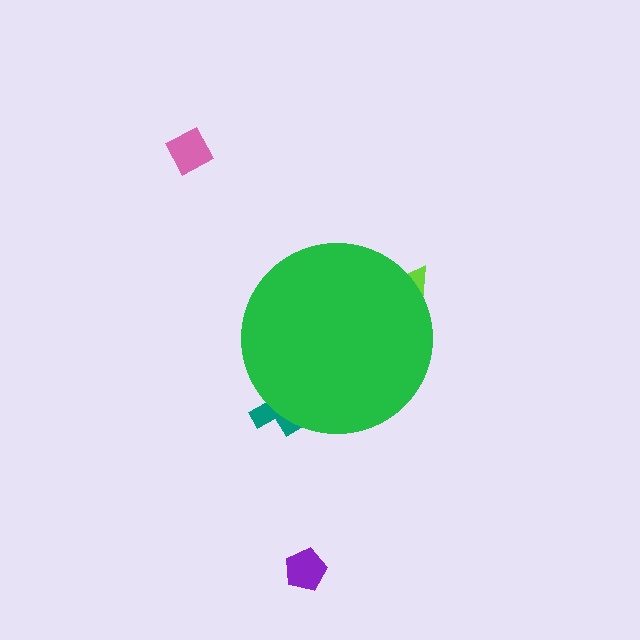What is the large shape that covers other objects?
A green circle.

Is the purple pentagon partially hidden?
No, the purple pentagon is fully visible.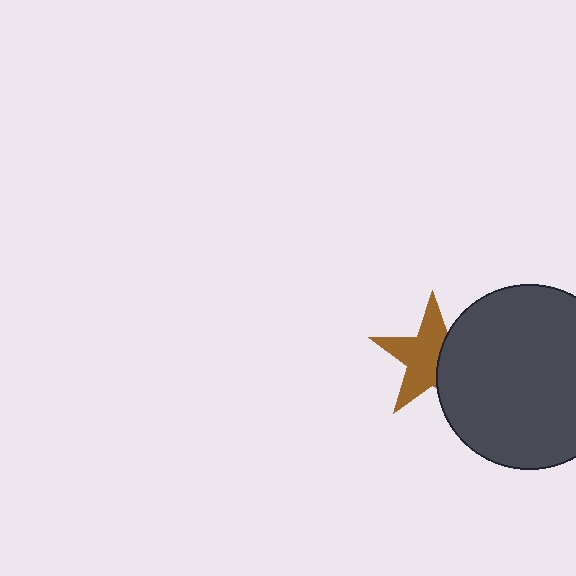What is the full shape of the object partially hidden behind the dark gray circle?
The partially hidden object is a brown star.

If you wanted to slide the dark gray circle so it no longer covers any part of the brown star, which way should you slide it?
Slide it right — that is the most direct way to separate the two shapes.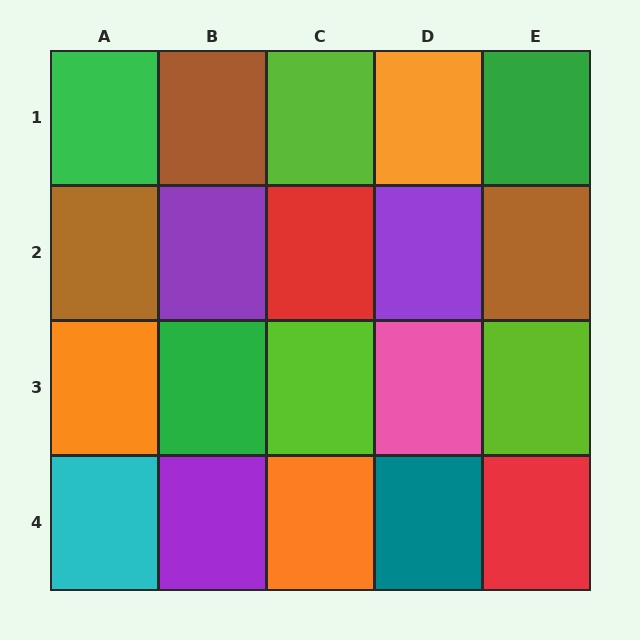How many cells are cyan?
1 cell is cyan.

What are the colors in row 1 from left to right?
Green, brown, lime, orange, green.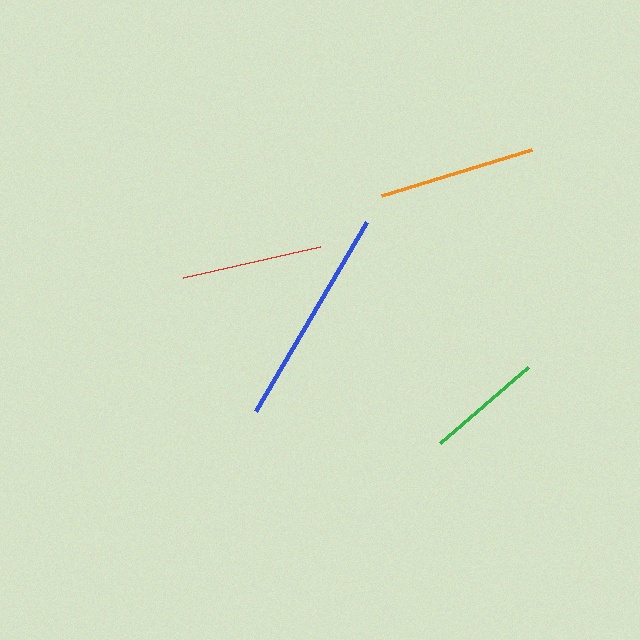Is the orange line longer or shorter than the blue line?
The blue line is longer than the orange line.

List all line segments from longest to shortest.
From longest to shortest: blue, orange, red, green.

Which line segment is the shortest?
The green line is the shortest at approximately 117 pixels.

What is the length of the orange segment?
The orange segment is approximately 157 pixels long.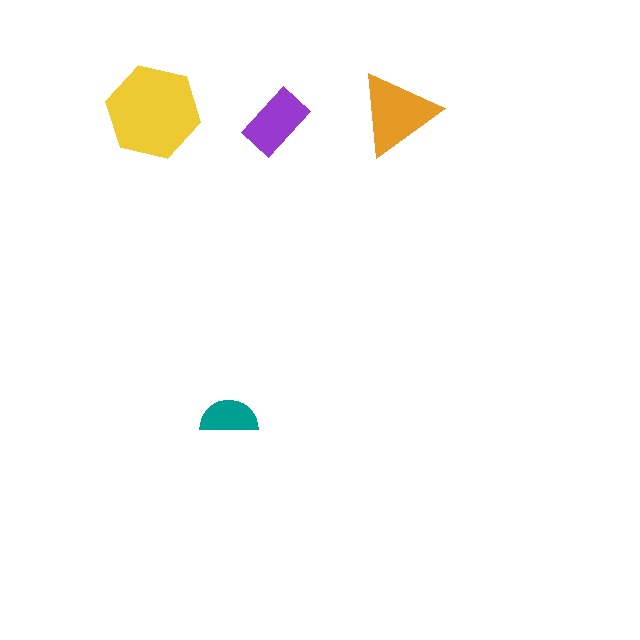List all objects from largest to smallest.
The yellow hexagon, the orange triangle, the purple rectangle, the teal semicircle.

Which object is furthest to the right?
The orange triangle is rightmost.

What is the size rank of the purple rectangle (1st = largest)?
3rd.